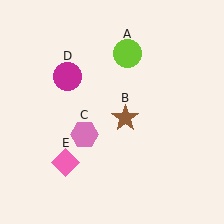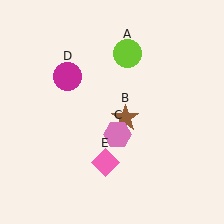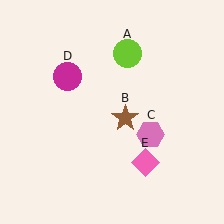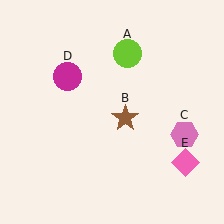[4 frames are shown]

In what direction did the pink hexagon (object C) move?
The pink hexagon (object C) moved right.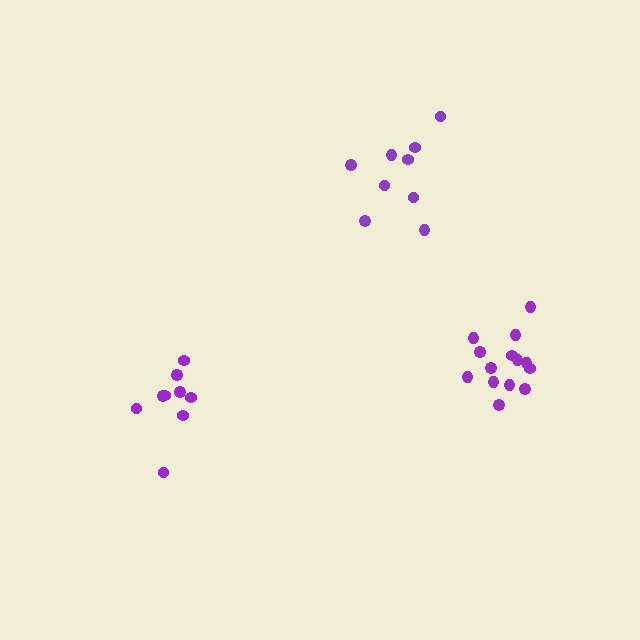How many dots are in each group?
Group 1: 9 dots, Group 2: 14 dots, Group 3: 9 dots (32 total).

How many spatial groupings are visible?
There are 3 spatial groupings.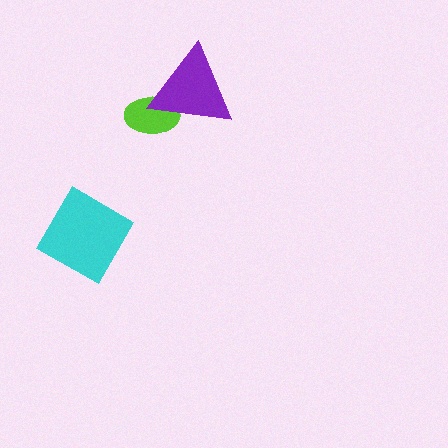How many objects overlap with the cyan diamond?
0 objects overlap with the cyan diamond.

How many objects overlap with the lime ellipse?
1 object overlaps with the lime ellipse.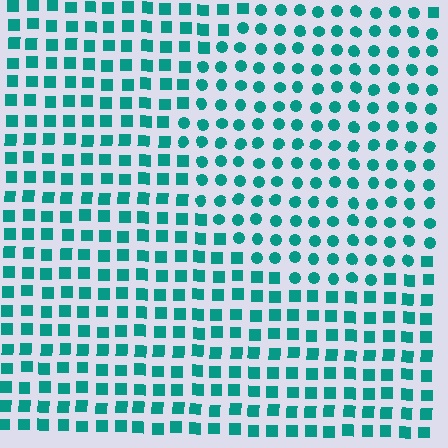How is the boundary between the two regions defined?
The boundary is defined by a change in element shape: circles inside vs. squares outside. All elements share the same color and spacing.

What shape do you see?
I see a circle.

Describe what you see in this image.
The image is filled with small teal elements arranged in a uniform grid. A circle-shaped region contains circles, while the surrounding area contains squares. The boundary is defined purely by the change in element shape.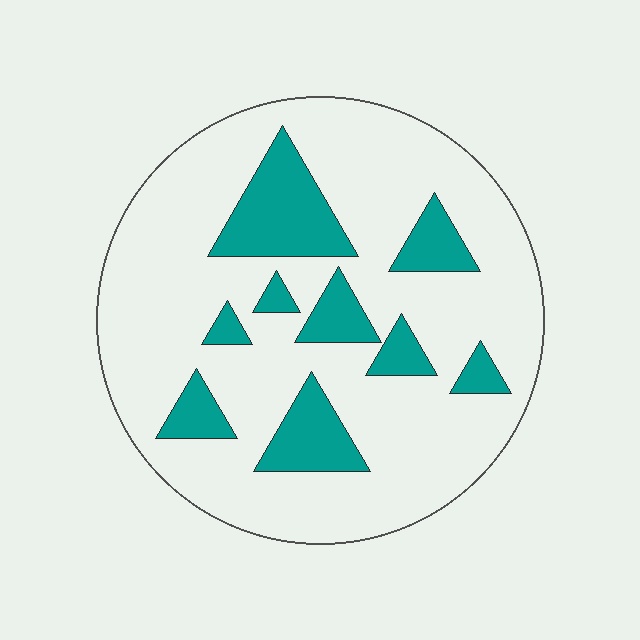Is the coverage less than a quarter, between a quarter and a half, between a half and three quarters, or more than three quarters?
Less than a quarter.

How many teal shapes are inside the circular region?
9.